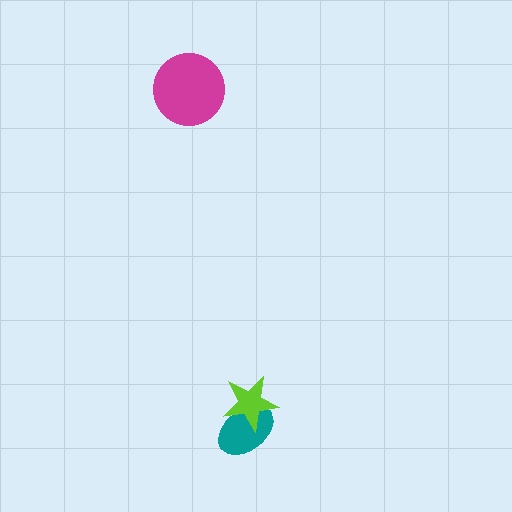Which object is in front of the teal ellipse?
The lime star is in front of the teal ellipse.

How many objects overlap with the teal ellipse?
1 object overlaps with the teal ellipse.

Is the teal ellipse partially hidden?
Yes, it is partially covered by another shape.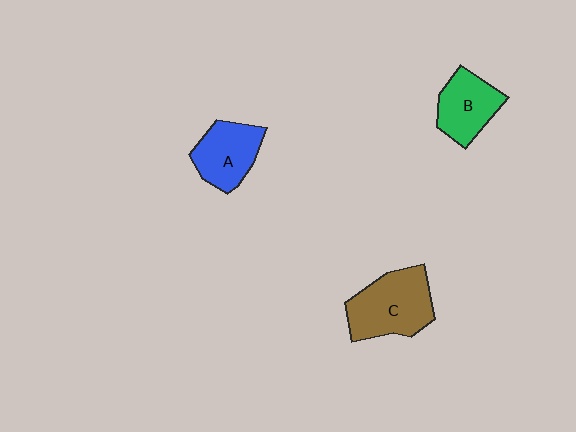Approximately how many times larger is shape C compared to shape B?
Approximately 1.4 times.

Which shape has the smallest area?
Shape B (green).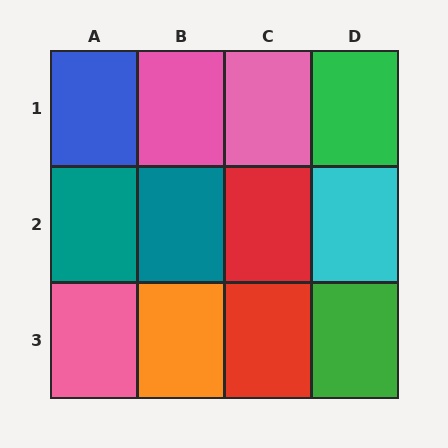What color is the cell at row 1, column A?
Blue.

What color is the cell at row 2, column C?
Red.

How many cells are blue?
1 cell is blue.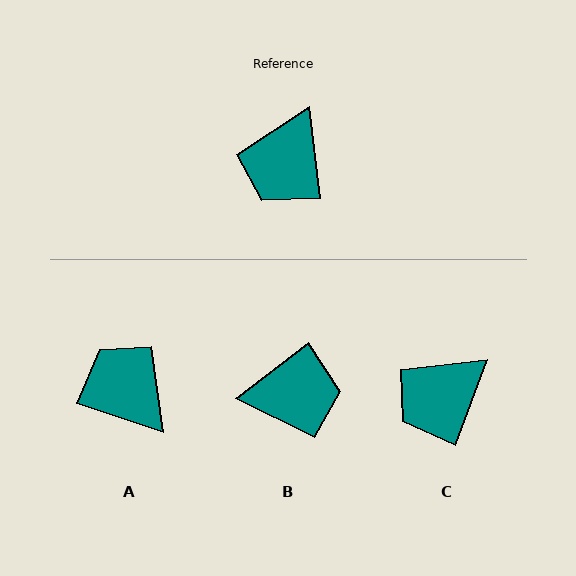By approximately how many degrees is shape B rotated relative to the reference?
Approximately 121 degrees counter-clockwise.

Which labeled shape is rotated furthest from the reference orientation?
B, about 121 degrees away.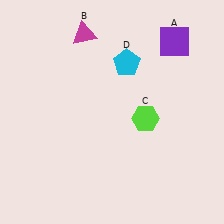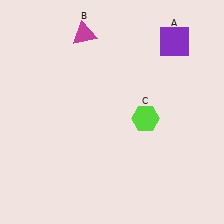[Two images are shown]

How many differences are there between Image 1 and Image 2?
There is 1 difference between the two images.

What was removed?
The cyan pentagon (D) was removed in Image 2.